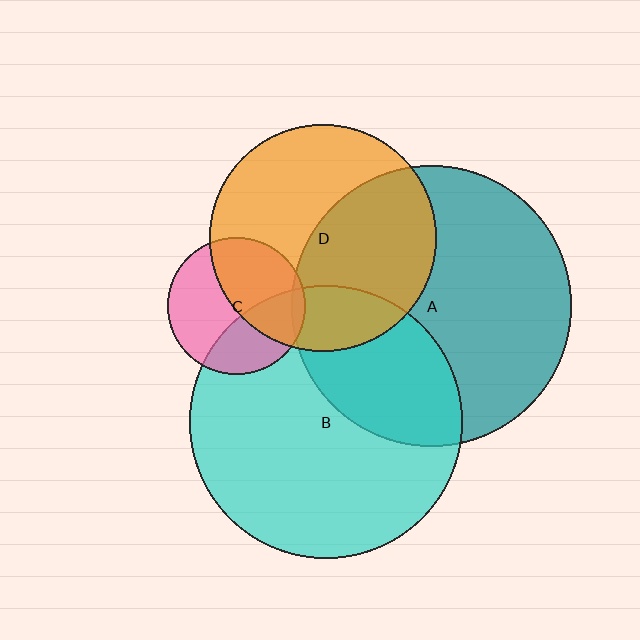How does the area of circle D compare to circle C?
Approximately 2.7 times.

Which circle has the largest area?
Circle A (teal).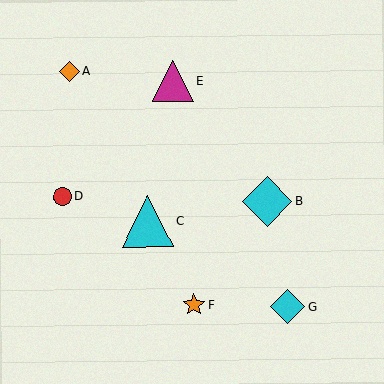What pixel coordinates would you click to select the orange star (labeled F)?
Click at (194, 305) to select the orange star F.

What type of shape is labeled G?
Shape G is a cyan diamond.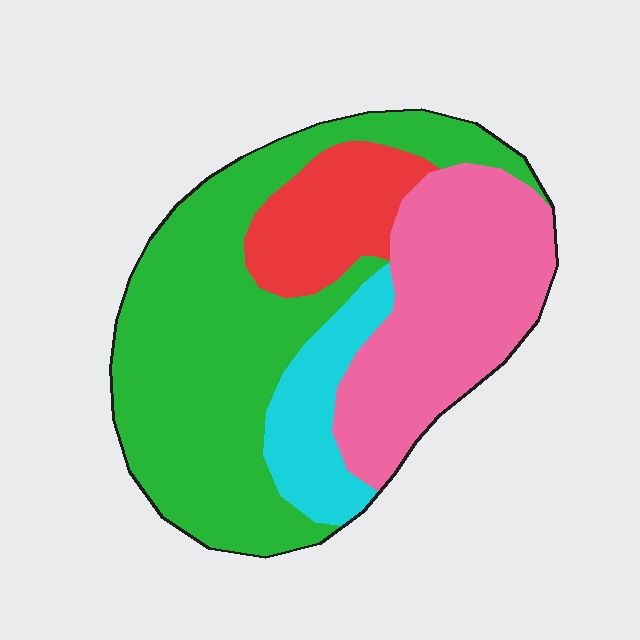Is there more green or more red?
Green.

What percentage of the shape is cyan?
Cyan takes up about one eighth (1/8) of the shape.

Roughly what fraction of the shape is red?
Red covers 13% of the shape.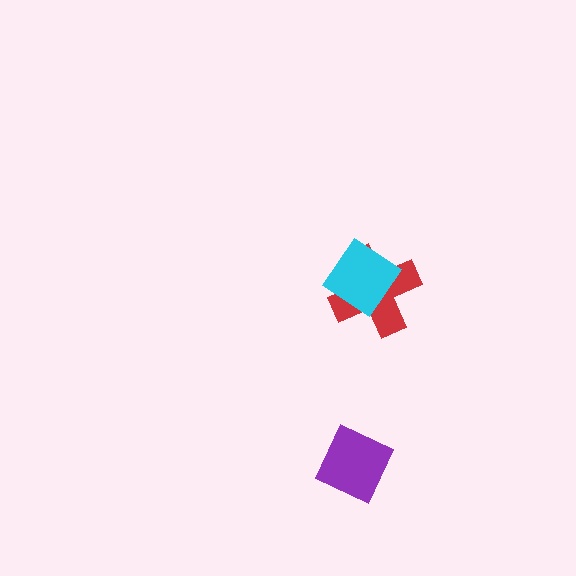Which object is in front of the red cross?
The cyan diamond is in front of the red cross.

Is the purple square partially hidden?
No, no other shape covers it.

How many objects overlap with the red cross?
1 object overlaps with the red cross.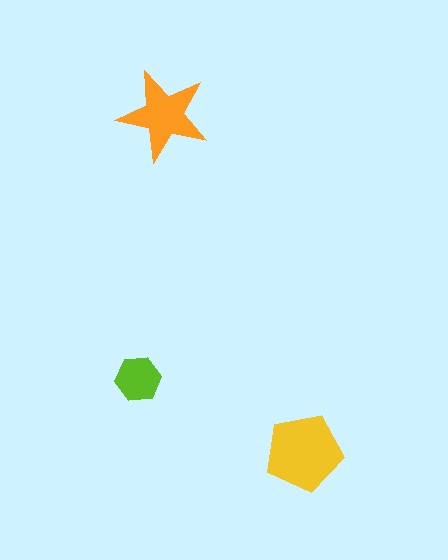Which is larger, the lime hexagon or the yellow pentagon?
The yellow pentagon.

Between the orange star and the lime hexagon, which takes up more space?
The orange star.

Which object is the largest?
The yellow pentagon.